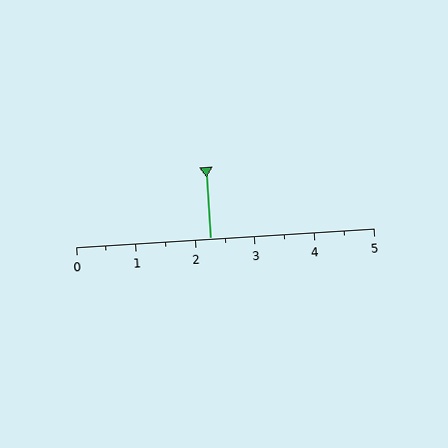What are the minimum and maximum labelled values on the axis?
The axis runs from 0 to 5.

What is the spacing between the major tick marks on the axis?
The major ticks are spaced 1 apart.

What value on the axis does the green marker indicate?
The marker indicates approximately 2.2.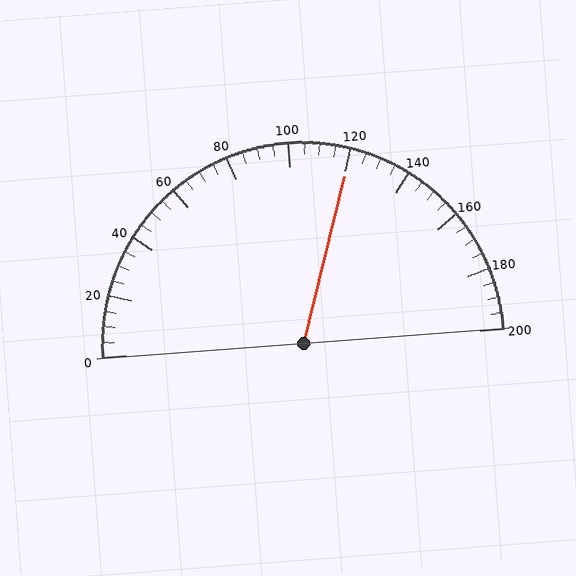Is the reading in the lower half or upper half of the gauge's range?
The reading is in the upper half of the range (0 to 200).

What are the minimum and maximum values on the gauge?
The gauge ranges from 0 to 200.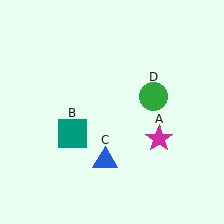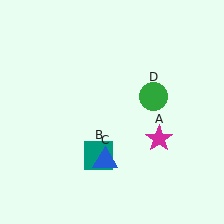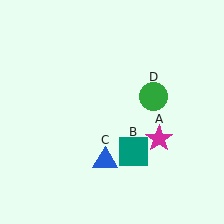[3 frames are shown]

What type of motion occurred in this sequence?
The teal square (object B) rotated counterclockwise around the center of the scene.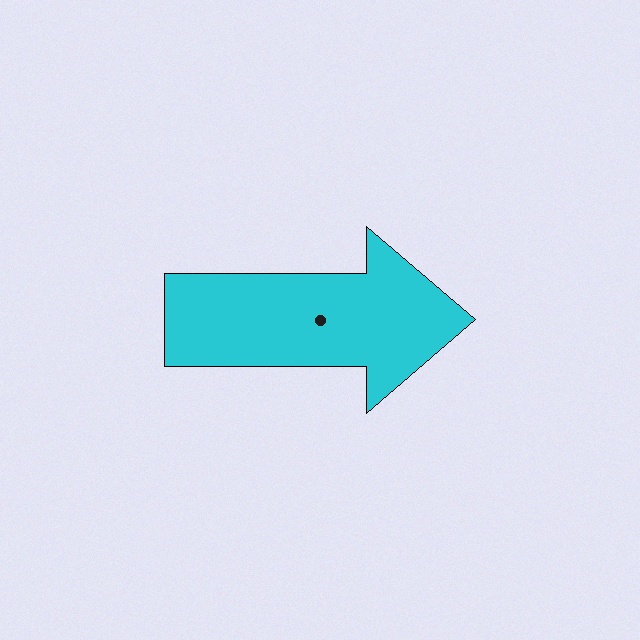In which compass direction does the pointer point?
East.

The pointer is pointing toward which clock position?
Roughly 3 o'clock.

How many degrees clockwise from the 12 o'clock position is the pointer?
Approximately 90 degrees.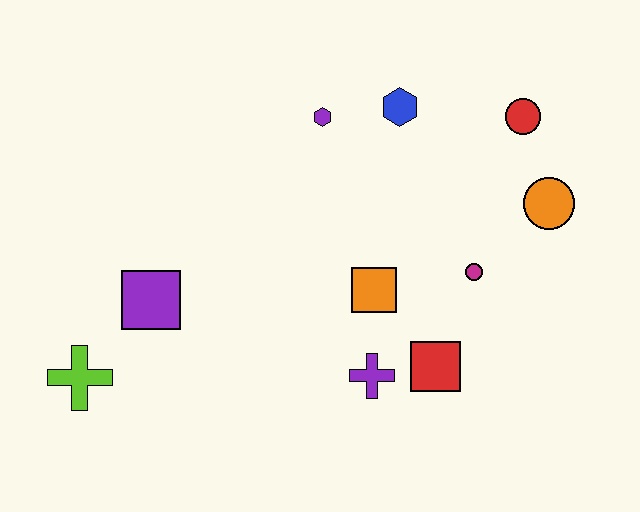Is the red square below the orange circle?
Yes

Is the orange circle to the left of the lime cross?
No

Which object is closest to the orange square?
The purple cross is closest to the orange square.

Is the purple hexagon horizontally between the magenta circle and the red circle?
No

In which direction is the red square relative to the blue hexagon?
The red square is below the blue hexagon.